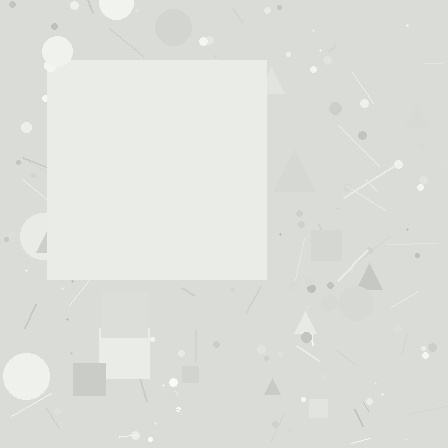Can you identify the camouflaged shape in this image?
The camouflaged shape is a square.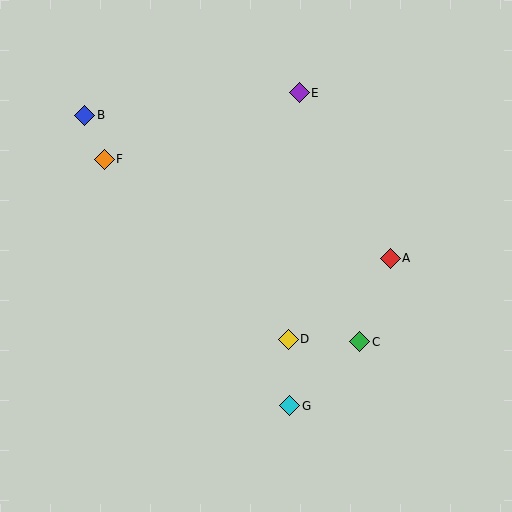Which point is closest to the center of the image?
Point D at (288, 339) is closest to the center.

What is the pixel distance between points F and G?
The distance between F and G is 308 pixels.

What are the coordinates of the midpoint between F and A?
The midpoint between F and A is at (247, 209).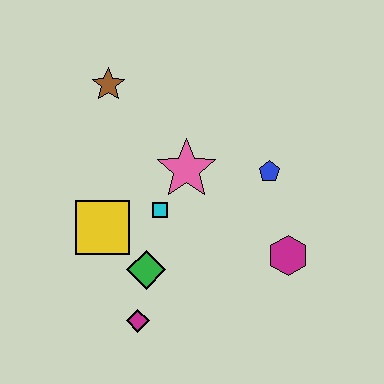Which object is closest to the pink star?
The cyan square is closest to the pink star.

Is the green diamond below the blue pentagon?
Yes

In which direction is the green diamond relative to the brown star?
The green diamond is below the brown star.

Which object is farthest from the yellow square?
The magenta hexagon is farthest from the yellow square.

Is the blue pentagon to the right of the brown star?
Yes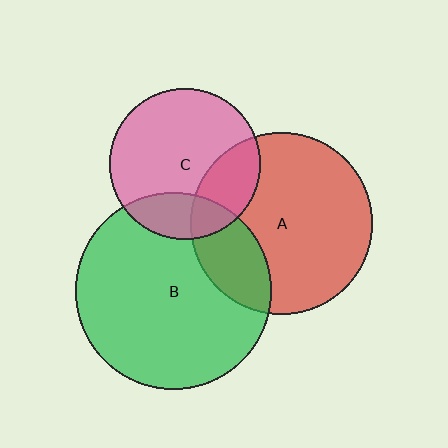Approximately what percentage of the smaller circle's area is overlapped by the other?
Approximately 25%.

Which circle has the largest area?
Circle B (green).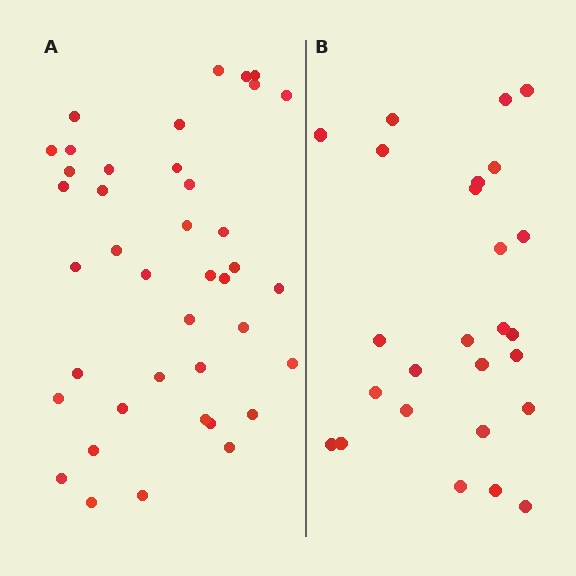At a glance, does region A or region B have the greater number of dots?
Region A (the left region) has more dots.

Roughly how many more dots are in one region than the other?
Region A has approximately 15 more dots than region B.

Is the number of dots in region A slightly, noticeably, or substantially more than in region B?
Region A has substantially more. The ratio is roughly 1.5 to 1.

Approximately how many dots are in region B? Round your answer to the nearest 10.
About 30 dots. (The exact count is 26, which rounds to 30.)